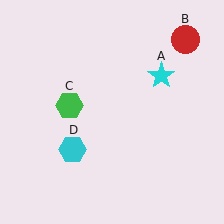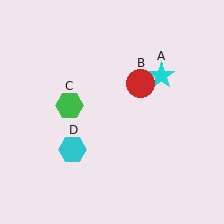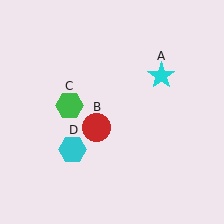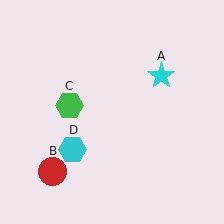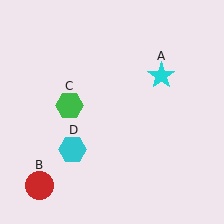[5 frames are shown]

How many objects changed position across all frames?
1 object changed position: red circle (object B).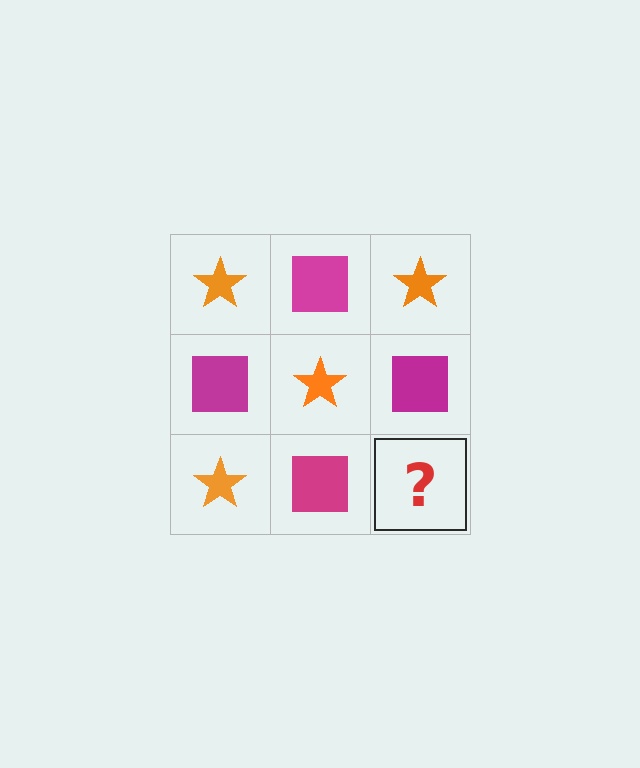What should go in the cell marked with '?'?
The missing cell should contain an orange star.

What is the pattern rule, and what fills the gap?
The rule is that it alternates orange star and magenta square in a checkerboard pattern. The gap should be filled with an orange star.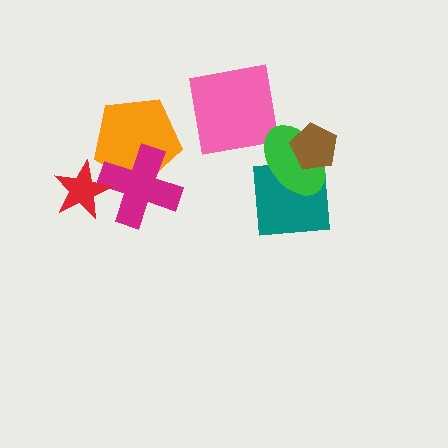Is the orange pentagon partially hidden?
Yes, it is partially covered by another shape.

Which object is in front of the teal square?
The green ellipse is in front of the teal square.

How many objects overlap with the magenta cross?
2 objects overlap with the magenta cross.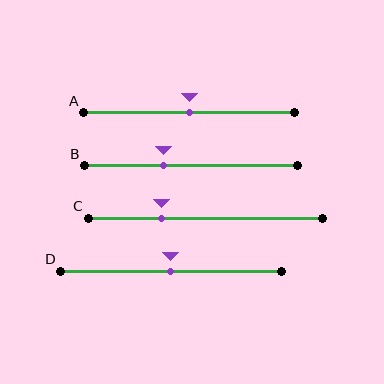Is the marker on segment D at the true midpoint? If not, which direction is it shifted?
Yes, the marker on segment D is at the true midpoint.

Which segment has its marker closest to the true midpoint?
Segment A has its marker closest to the true midpoint.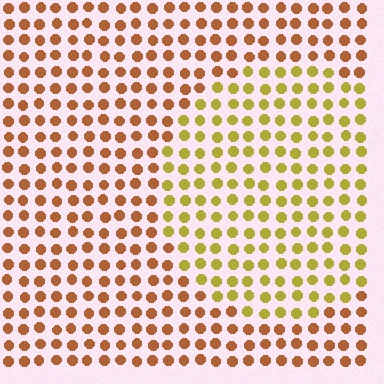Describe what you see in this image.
The image is filled with small brown elements in a uniform arrangement. A circle-shaped region is visible where the elements are tinted to a slightly different hue, forming a subtle color boundary.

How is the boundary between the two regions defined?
The boundary is defined purely by a slight shift in hue (about 36 degrees). Spacing, size, and orientation are identical on both sides.